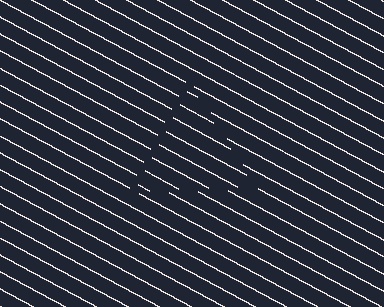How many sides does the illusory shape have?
3 sides — the line-ends trace a triangle.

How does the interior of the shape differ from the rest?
The interior of the shape contains the same grating, shifted by half a period — the contour is defined by the phase discontinuity where line-ends from the inner and outer gratings abut.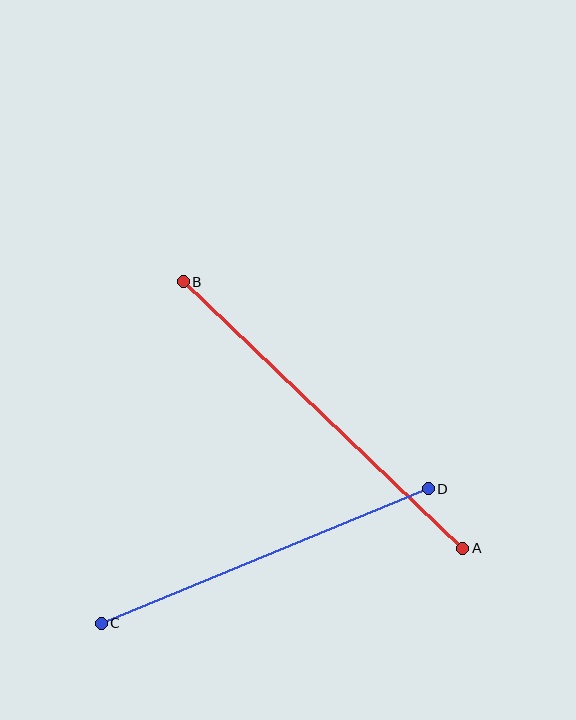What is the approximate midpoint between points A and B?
The midpoint is at approximately (323, 415) pixels.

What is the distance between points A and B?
The distance is approximately 386 pixels.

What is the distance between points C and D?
The distance is approximately 354 pixels.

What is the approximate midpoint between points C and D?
The midpoint is at approximately (265, 556) pixels.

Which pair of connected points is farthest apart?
Points A and B are farthest apart.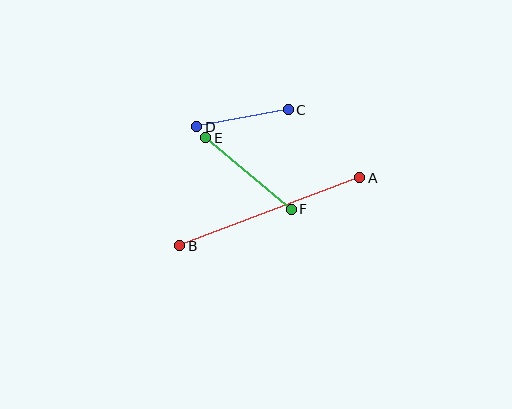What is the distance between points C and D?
The distance is approximately 93 pixels.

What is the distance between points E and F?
The distance is approximately 112 pixels.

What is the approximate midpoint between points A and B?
The midpoint is at approximately (270, 212) pixels.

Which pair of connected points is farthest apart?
Points A and B are farthest apart.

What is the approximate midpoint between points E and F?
The midpoint is at approximately (249, 174) pixels.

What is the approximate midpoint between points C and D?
The midpoint is at approximately (243, 118) pixels.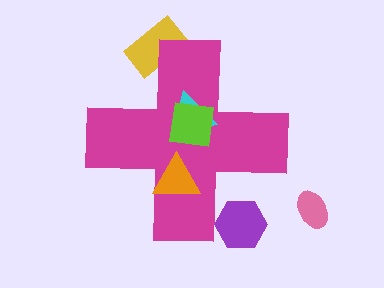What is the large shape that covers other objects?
A magenta cross.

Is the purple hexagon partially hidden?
Yes, the purple hexagon is partially hidden behind the magenta cross.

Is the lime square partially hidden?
No, the lime square is fully visible.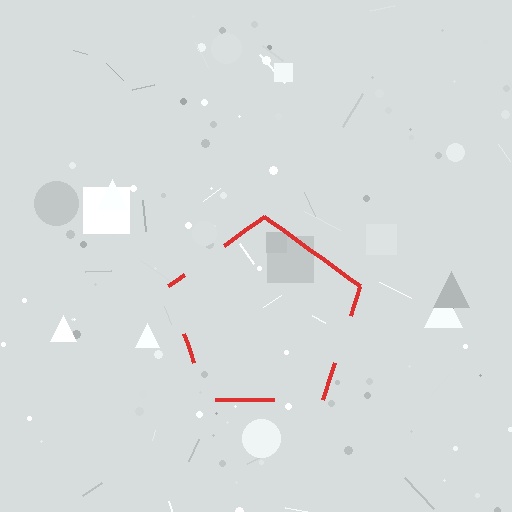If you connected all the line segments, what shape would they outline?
They would outline a pentagon.